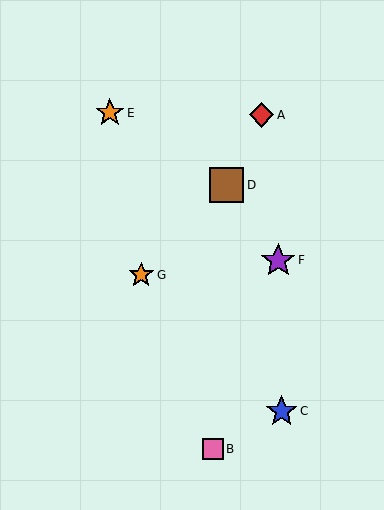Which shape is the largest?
The brown square (labeled D) is the largest.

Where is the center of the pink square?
The center of the pink square is at (213, 449).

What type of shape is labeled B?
Shape B is a pink square.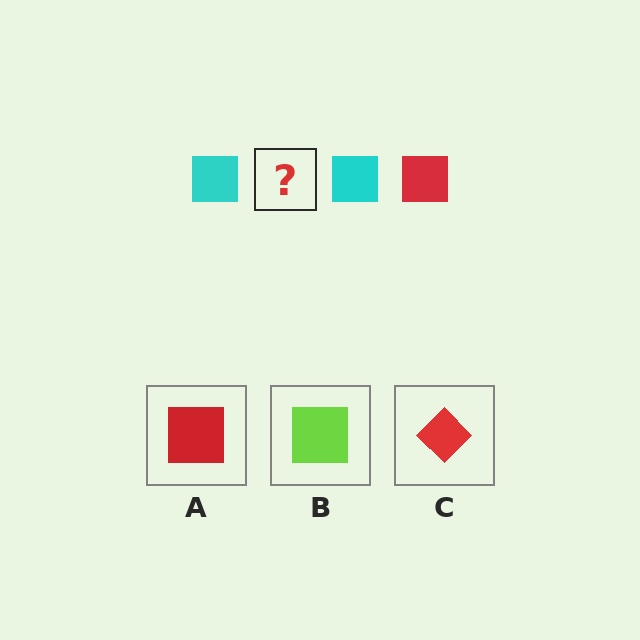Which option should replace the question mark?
Option A.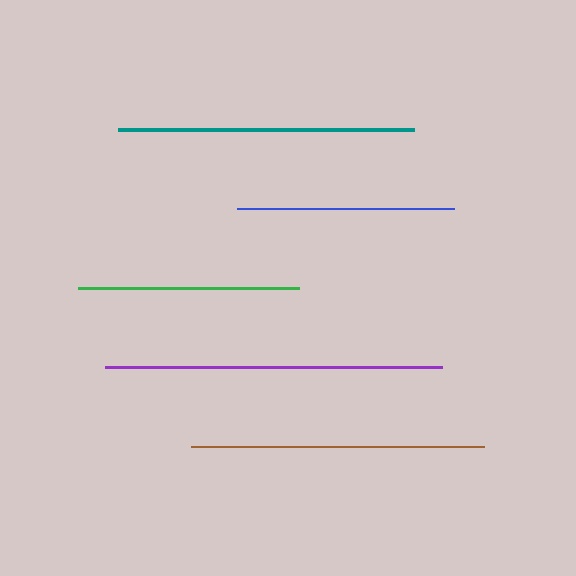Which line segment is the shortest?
The blue line is the shortest at approximately 216 pixels.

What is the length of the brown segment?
The brown segment is approximately 293 pixels long.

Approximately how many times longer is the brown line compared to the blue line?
The brown line is approximately 1.4 times the length of the blue line.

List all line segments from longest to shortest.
From longest to shortest: purple, teal, brown, green, blue.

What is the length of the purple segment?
The purple segment is approximately 337 pixels long.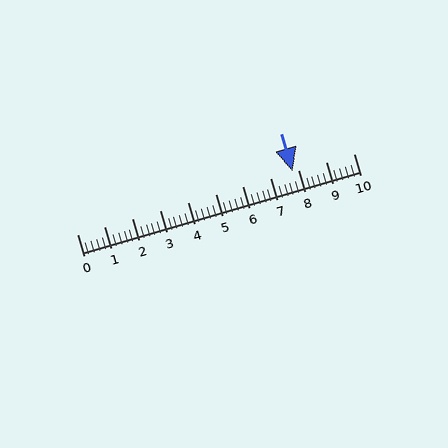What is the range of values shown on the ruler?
The ruler shows values from 0 to 10.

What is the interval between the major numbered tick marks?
The major tick marks are spaced 1 units apart.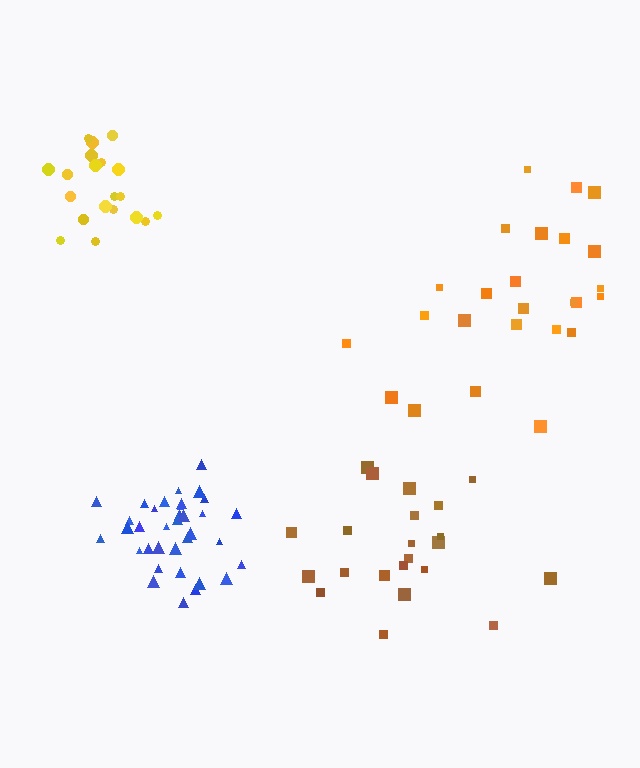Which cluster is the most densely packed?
Blue.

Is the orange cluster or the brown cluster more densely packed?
Brown.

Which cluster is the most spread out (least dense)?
Orange.